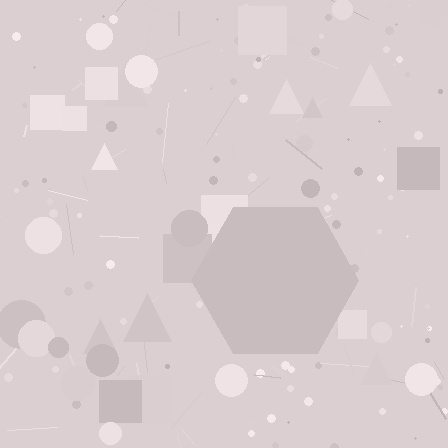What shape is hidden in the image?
A hexagon is hidden in the image.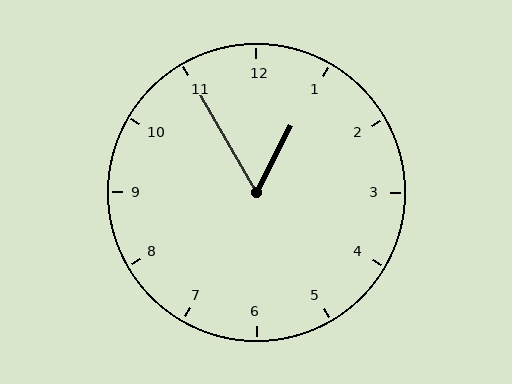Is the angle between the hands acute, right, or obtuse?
It is acute.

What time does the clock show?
12:55.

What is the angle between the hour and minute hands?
Approximately 58 degrees.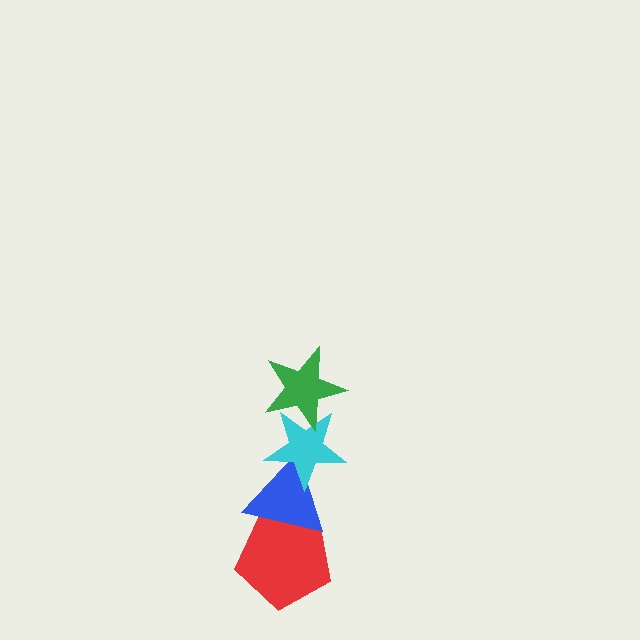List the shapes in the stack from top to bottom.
From top to bottom: the green star, the cyan star, the blue triangle, the red pentagon.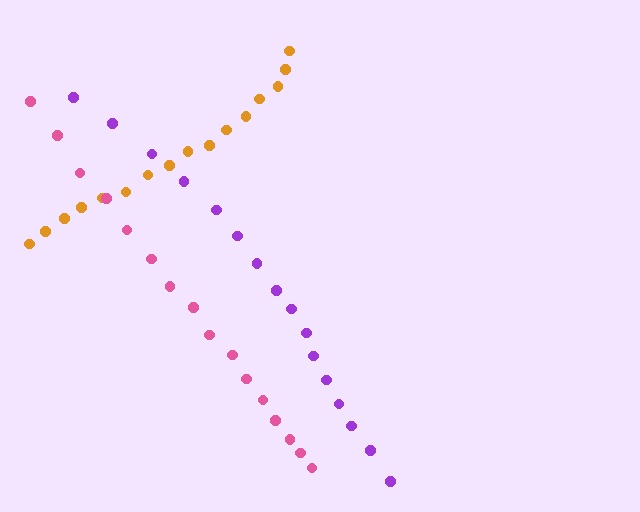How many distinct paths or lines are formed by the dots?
There are 3 distinct paths.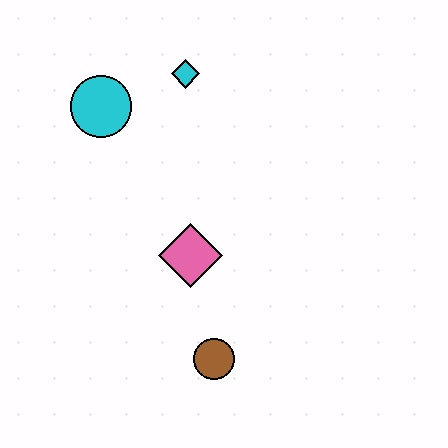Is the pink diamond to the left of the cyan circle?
No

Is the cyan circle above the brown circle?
Yes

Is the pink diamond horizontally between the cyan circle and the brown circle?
Yes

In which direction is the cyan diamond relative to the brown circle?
The cyan diamond is above the brown circle.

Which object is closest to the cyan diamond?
The cyan circle is closest to the cyan diamond.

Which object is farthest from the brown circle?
The cyan diamond is farthest from the brown circle.